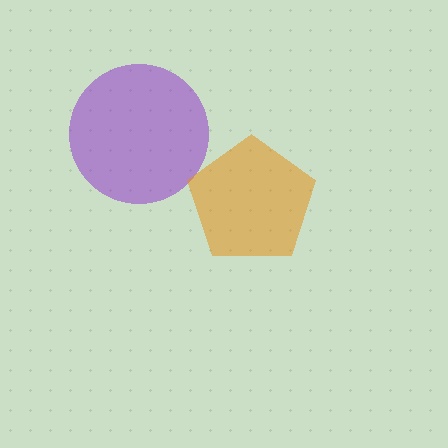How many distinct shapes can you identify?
There are 2 distinct shapes: a purple circle, an orange pentagon.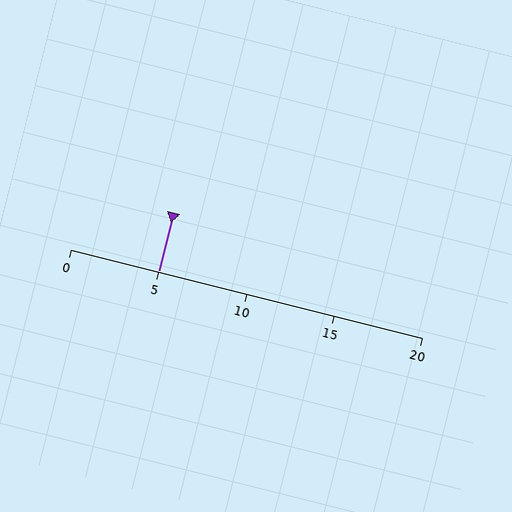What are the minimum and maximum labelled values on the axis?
The axis runs from 0 to 20.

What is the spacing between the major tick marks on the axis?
The major ticks are spaced 5 apart.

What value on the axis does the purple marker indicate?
The marker indicates approximately 5.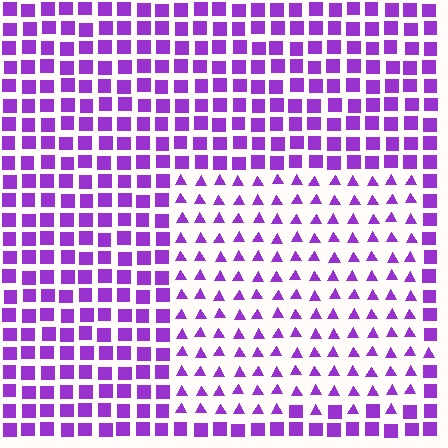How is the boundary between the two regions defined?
The boundary is defined by a change in element shape: triangles inside vs. squares outside. All elements share the same color and spacing.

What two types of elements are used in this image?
The image uses triangles inside the rectangle region and squares outside it.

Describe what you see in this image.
The image is filled with small purple elements arranged in a uniform grid. A rectangle-shaped region contains triangles, while the surrounding area contains squares. The boundary is defined purely by the change in element shape.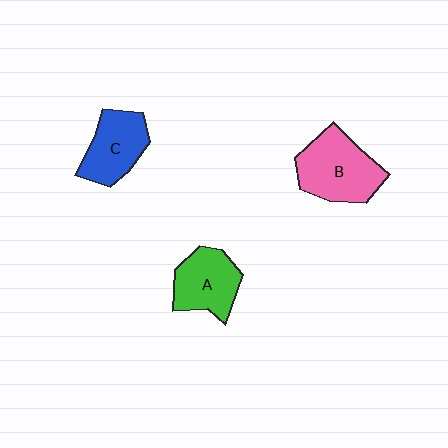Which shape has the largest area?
Shape B (pink).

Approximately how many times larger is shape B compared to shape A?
Approximately 1.3 times.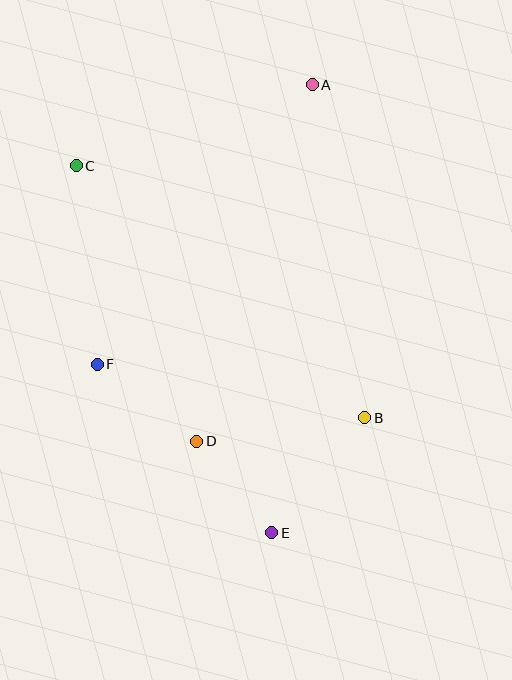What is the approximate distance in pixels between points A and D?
The distance between A and D is approximately 375 pixels.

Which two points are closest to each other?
Points D and E are closest to each other.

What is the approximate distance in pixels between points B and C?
The distance between B and C is approximately 383 pixels.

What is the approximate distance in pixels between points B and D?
The distance between B and D is approximately 170 pixels.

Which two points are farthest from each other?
Points A and E are farthest from each other.